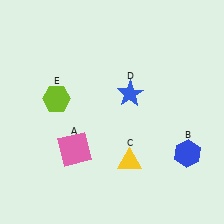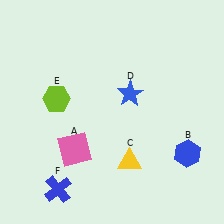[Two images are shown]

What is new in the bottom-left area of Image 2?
A blue cross (F) was added in the bottom-left area of Image 2.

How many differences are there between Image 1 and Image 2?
There is 1 difference between the two images.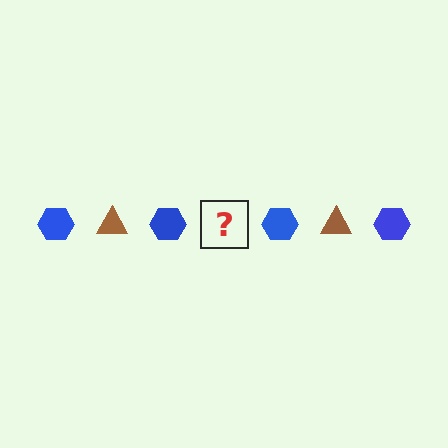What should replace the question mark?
The question mark should be replaced with a brown triangle.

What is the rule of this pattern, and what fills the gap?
The rule is that the pattern alternates between blue hexagon and brown triangle. The gap should be filled with a brown triangle.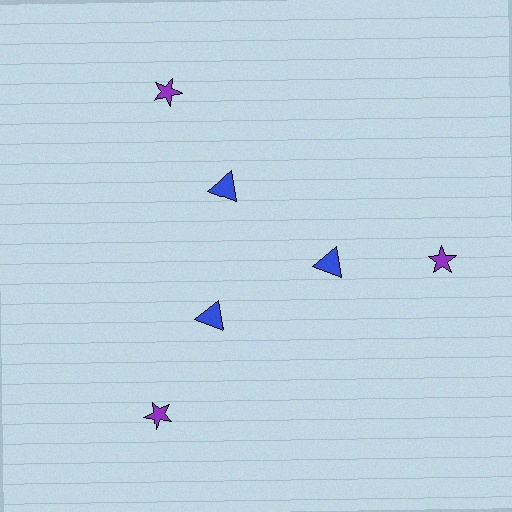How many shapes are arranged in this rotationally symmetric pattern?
There are 6 shapes, arranged in 3 groups of 2.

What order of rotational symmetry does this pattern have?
This pattern has 3-fold rotational symmetry.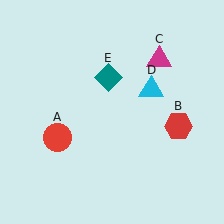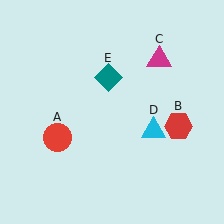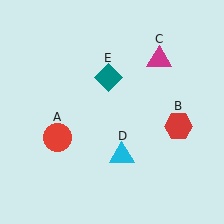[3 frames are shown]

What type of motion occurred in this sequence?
The cyan triangle (object D) rotated clockwise around the center of the scene.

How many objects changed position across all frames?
1 object changed position: cyan triangle (object D).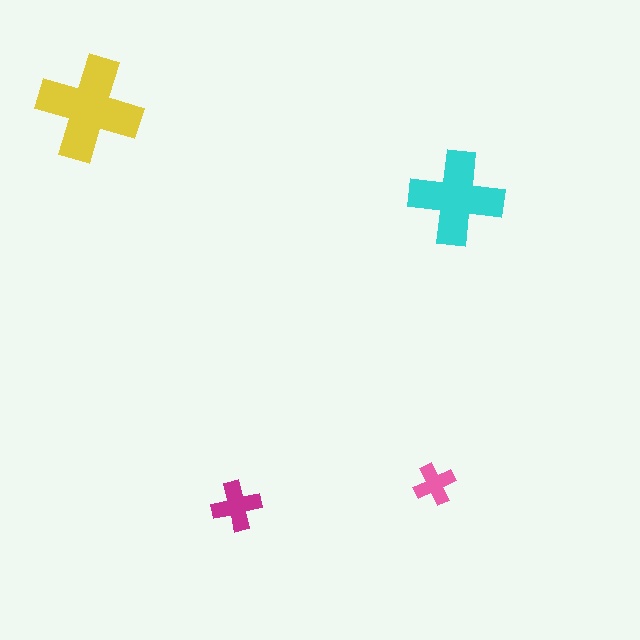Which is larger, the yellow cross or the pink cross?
The yellow one.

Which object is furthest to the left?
The yellow cross is leftmost.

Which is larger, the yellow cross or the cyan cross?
The yellow one.